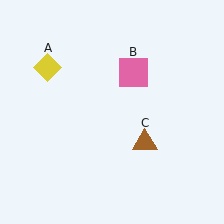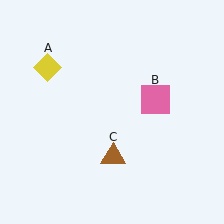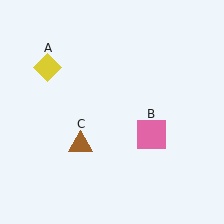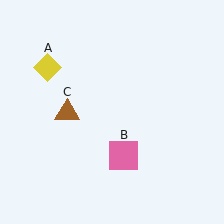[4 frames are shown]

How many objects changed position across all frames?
2 objects changed position: pink square (object B), brown triangle (object C).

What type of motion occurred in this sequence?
The pink square (object B), brown triangle (object C) rotated clockwise around the center of the scene.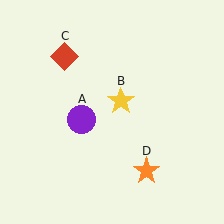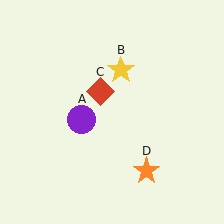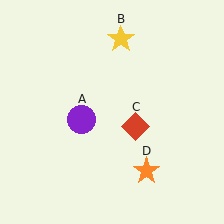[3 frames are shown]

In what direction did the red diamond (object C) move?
The red diamond (object C) moved down and to the right.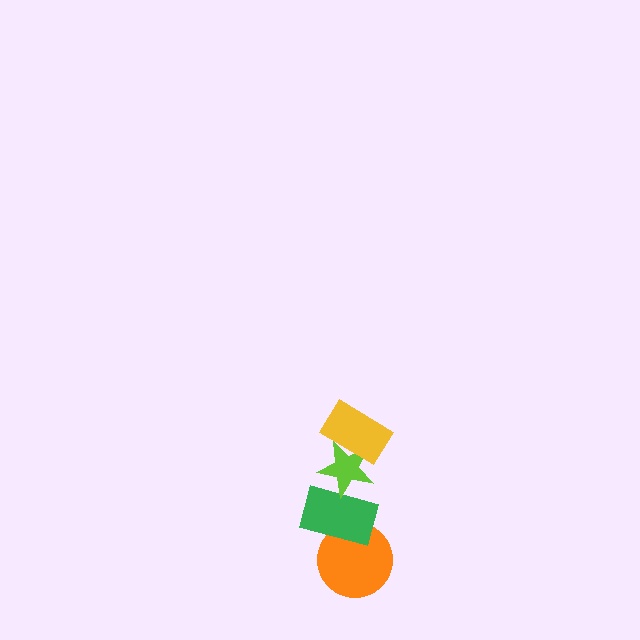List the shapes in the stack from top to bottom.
From top to bottom: the yellow rectangle, the lime star, the green rectangle, the orange circle.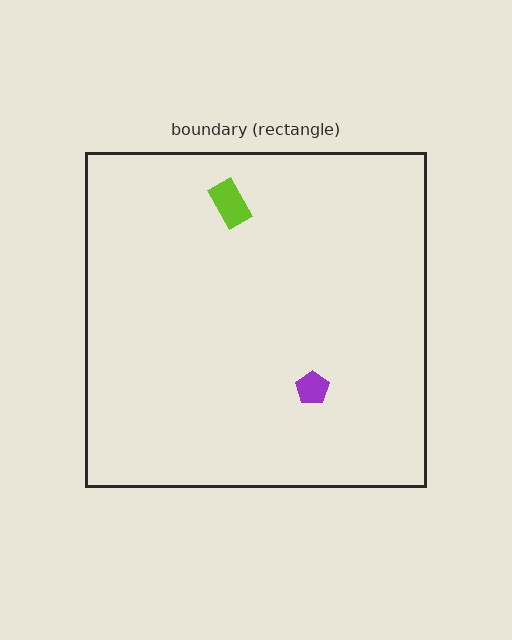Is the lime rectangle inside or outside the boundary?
Inside.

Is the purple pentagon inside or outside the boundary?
Inside.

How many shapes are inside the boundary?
2 inside, 0 outside.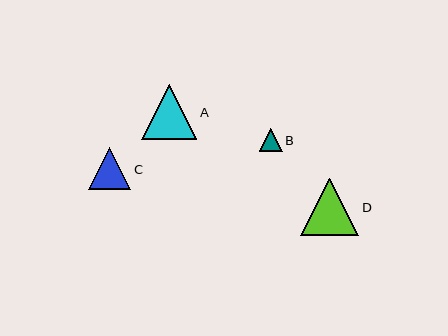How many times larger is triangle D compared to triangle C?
Triangle D is approximately 1.4 times the size of triangle C.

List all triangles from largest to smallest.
From largest to smallest: D, A, C, B.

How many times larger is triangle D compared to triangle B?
Triangle D is approximately 2.5 times the size of triangle B.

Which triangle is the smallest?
Triangle B is the smallest with a size of approximately 23 pixels.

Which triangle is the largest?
Triangle D is the largest with a size of approximately 58 pixels.